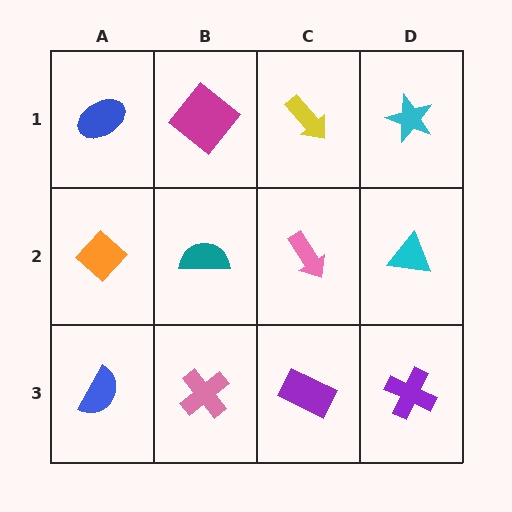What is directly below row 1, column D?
A cyan triangle.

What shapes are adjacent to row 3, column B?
A teal semicircle (row 2, column B), a blue semicircle (row 3, column A), a purple rectangle (row 3, column C).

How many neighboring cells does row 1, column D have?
2.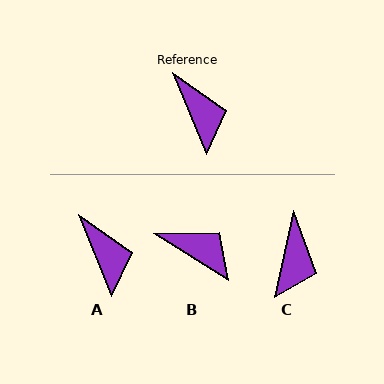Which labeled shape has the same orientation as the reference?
A.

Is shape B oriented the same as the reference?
No, it is off by about 36 degrees.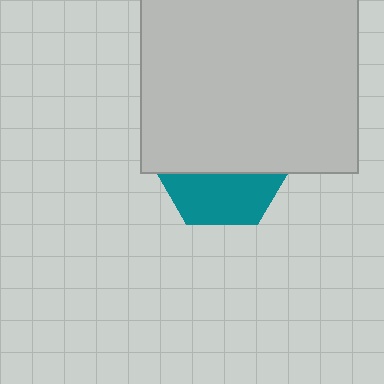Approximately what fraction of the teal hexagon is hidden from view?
Roughly 60% of the teal hexagon is hidden behind the light gray rectangle.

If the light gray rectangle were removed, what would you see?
You would see the complete teal hexagon.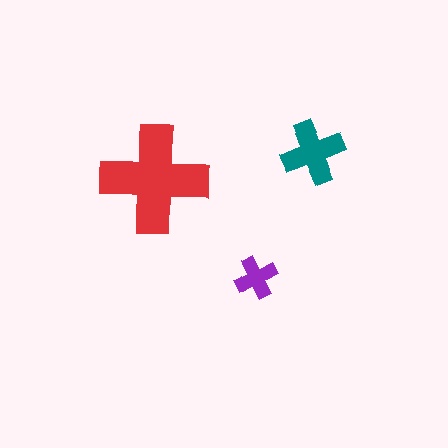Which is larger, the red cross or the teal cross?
The red one.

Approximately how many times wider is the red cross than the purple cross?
About 2.5 times wider.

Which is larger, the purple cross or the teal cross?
The teal one.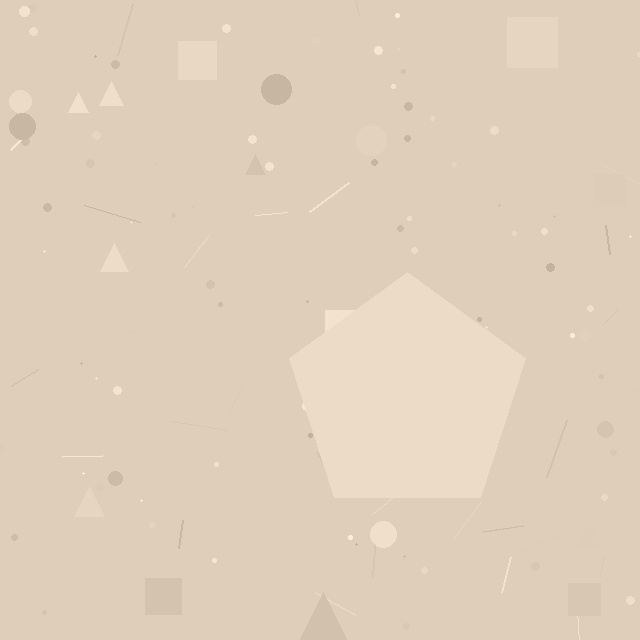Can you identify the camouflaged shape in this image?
The camouflaged shape is a pentagon.